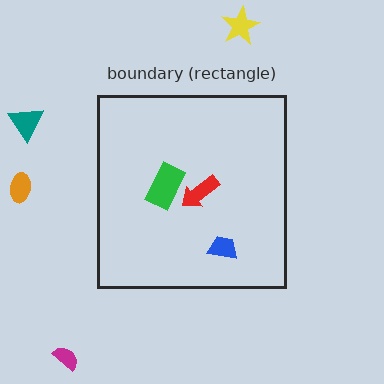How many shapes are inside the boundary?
3 inside, 4 outside.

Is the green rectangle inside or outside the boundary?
Inside.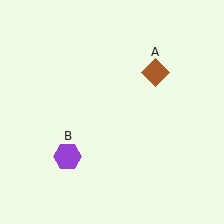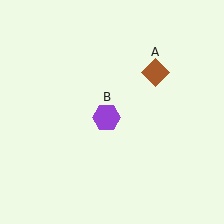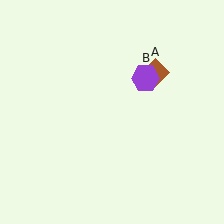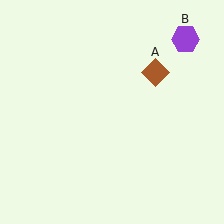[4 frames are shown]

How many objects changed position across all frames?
1 object changed position: purple hexagon (object B).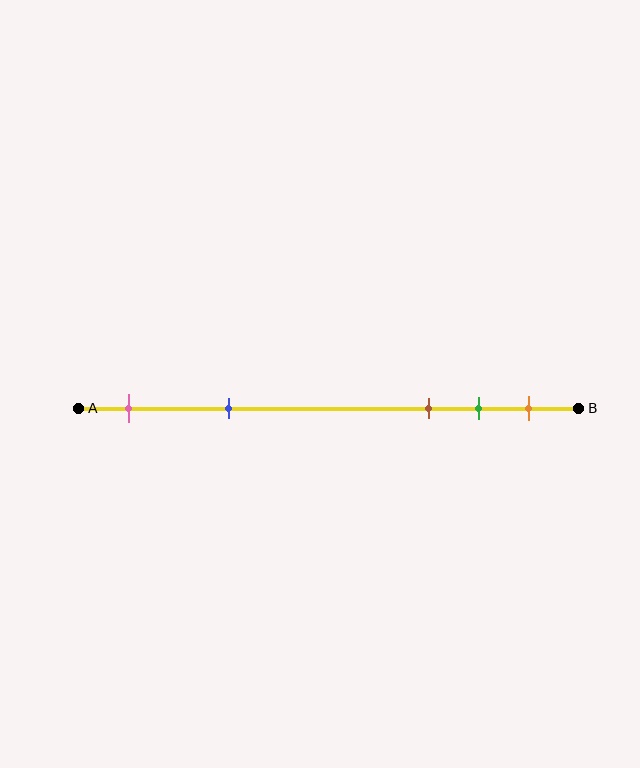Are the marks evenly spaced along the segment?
No, the marks are not evenly spaced.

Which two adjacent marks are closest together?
The green and orange marks are the closest adjacent pair.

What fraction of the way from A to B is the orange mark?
The orange mark is approximately 90% (0.9) of the way from A to B.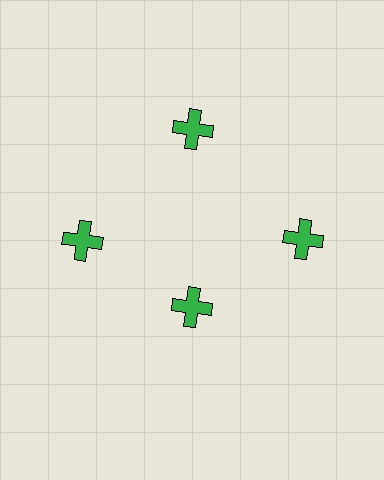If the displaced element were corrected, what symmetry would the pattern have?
It would have 4-fold rotational symmetry — the pattern would map onto itself every 90 degrees.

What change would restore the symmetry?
The symmetry would be restored by moving it outward, back onto the ring so that all 4 crosses sit at equal angles and equal distance from the center.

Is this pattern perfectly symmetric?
No. The 4 green crosses are arranged in a ring, but one element near the 6 o'clock position is pulled inward toward the center, breaking the 4-fold rotational symmetry.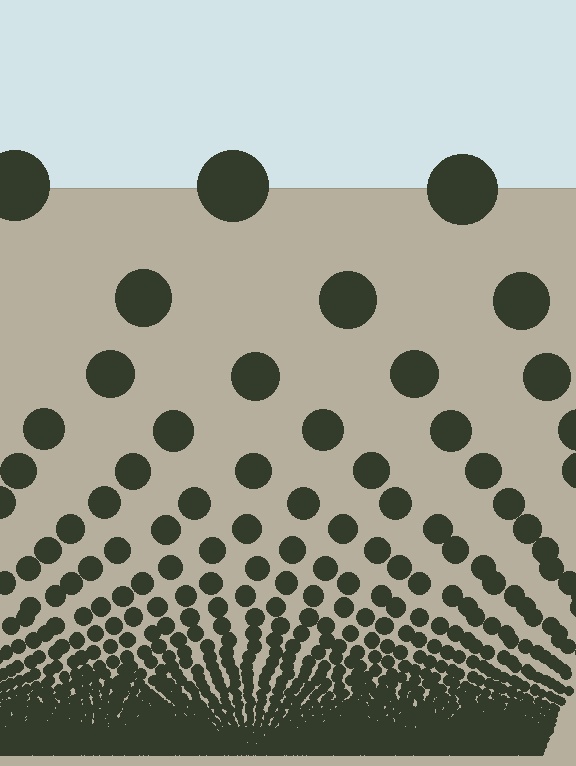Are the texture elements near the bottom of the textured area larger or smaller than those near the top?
Smaller. The gradient is inverted — elements near the bottom are smaller and denser.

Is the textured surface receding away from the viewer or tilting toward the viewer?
The surface appears to tilt toward the viewer. Texture elements get larger and sparser toward the top.